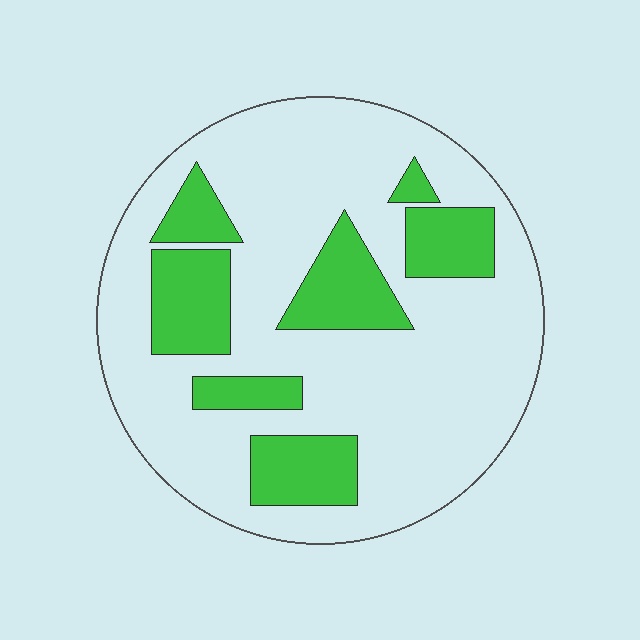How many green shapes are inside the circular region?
7.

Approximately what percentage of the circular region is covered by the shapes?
Approximately 25%.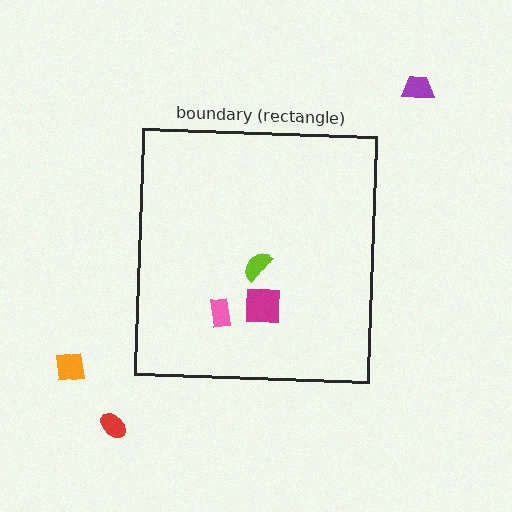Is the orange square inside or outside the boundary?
Outside.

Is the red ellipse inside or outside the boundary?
Outside.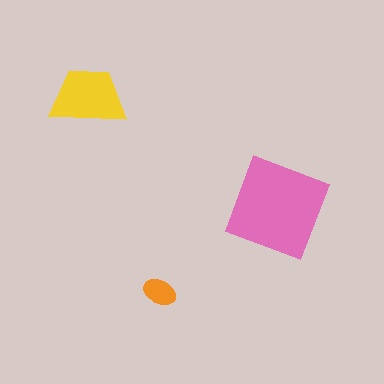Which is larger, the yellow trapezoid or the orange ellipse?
The yellow trapezoid.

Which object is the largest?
The pink diamond.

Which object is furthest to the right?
The pink diamond is rightmost.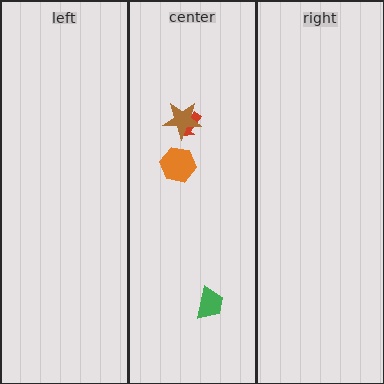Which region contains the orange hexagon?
The center region.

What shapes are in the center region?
The orange hexagon, the red arrow, the green trapezoid, the brown star.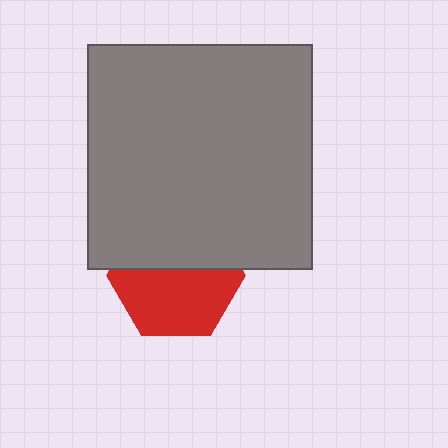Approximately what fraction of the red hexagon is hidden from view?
Roughly 44% of the red hexagon is hidden behind the gray square.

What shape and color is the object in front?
The object in front is a gray square.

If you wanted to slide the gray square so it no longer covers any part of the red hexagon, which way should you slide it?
Slide it up — that is the most direct way to separate the two shapes.